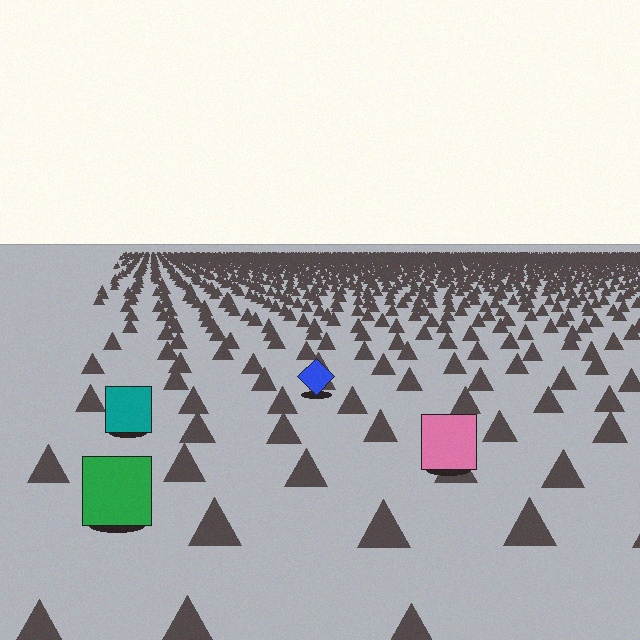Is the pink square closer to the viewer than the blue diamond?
Yes. The pink square is closer — you can tell from the texture gradient: the ground texture is coarser near it.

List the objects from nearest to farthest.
From nearest to farthest: the green square, the pink square, the teal square, the blue diamond.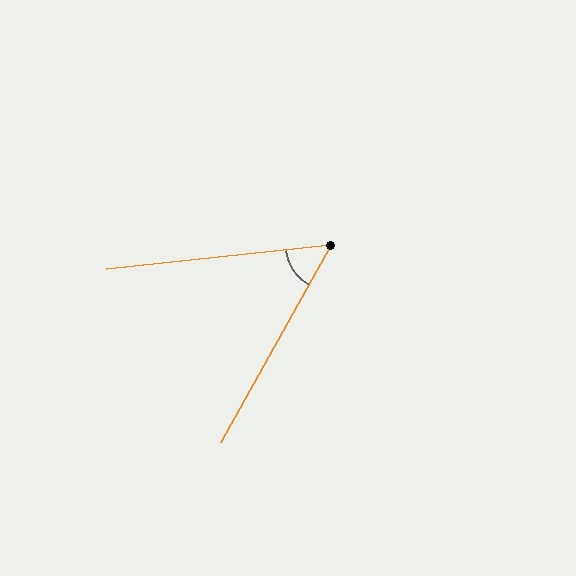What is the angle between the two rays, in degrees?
Approximately 55 degrees.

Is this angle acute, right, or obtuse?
It is acute.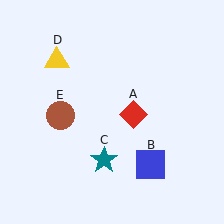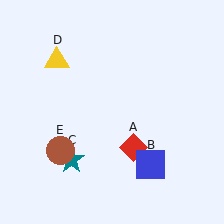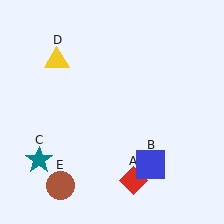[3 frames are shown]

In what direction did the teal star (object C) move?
The teal star (object C) moved left.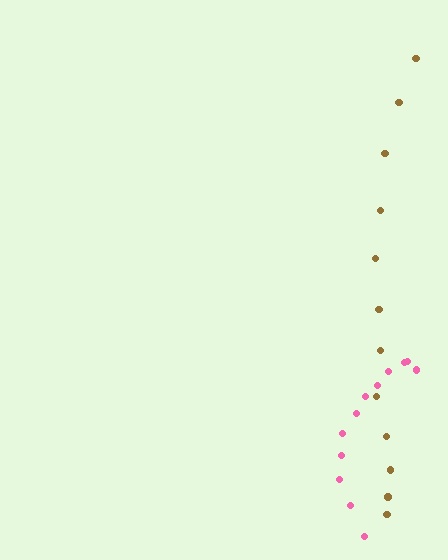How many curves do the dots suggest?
There are 2 distinct paths.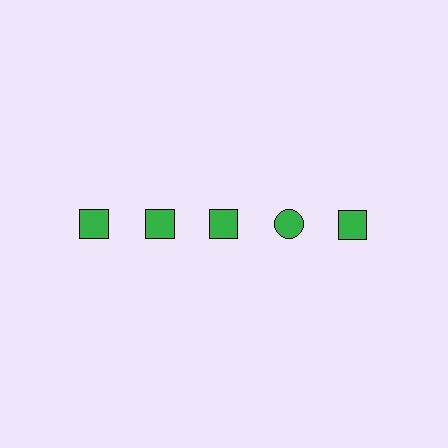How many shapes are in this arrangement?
There are 5 shapes arranged in a grid pattern.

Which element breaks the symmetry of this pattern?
The green circle in the top row, second from right column breaks the symmetry. All other shapes are green squares.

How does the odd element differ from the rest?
It has a different shape: circle instead of square.